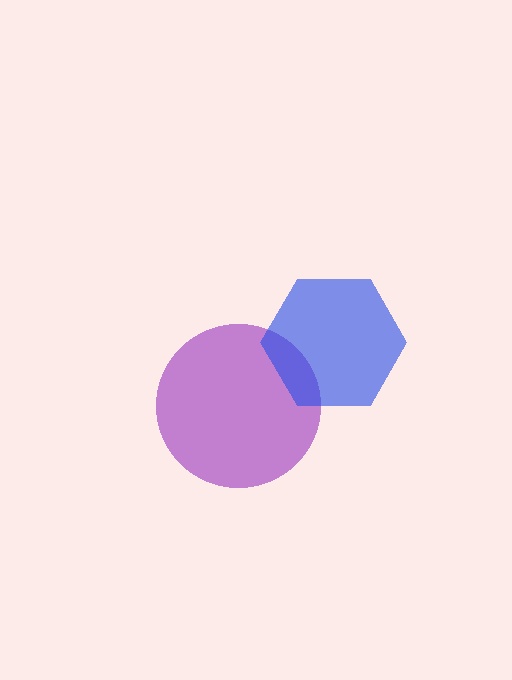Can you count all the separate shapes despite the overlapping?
Yes, there are 2 separate shapes.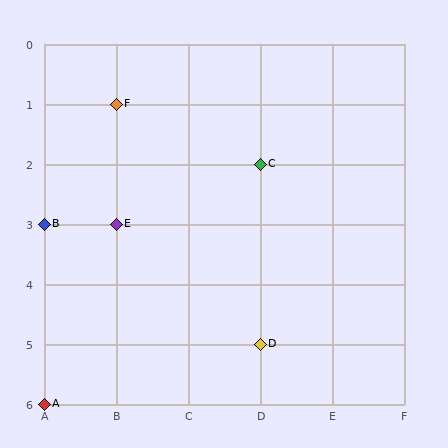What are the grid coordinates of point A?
Point A is at grid coordinates (A, 6).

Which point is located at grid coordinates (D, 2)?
Point C is at (D, 2).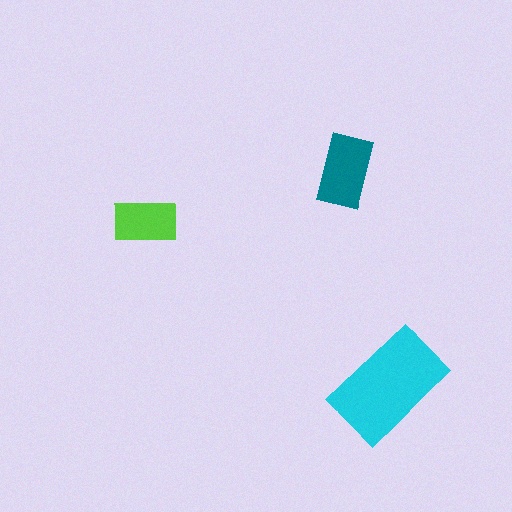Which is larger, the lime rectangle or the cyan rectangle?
The cyan one.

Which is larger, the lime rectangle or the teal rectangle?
The teal one.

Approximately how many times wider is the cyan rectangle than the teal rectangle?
About 1.5 times wider.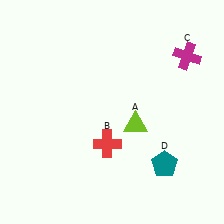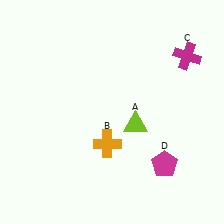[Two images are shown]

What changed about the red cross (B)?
In Image 1, B is red. In Image 2, it changed to orange.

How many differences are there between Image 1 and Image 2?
There are 2 differences between the two images.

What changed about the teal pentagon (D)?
In Image 1, D is teal. In Image 2, it changed to magenta.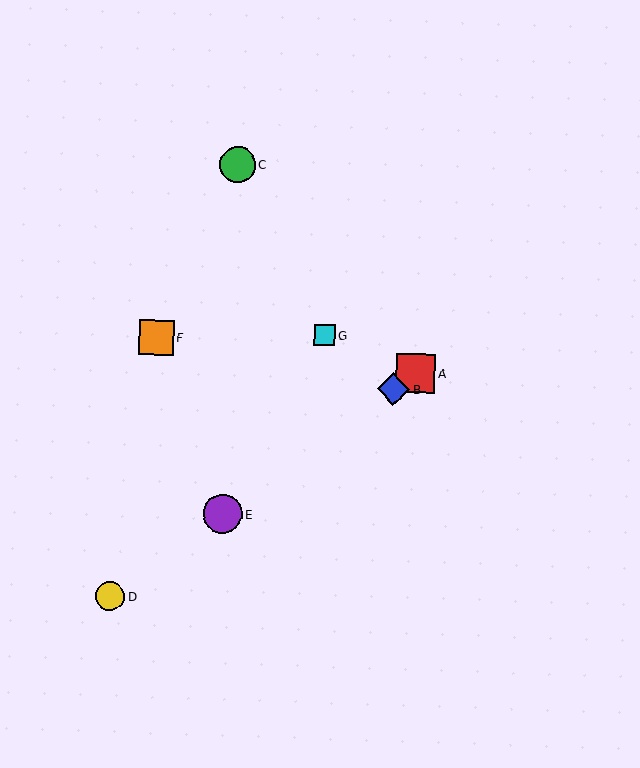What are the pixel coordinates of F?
Object F is at (156, 337).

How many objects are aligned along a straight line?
4 objects (A, B, D, E) are aligned along a straight line.